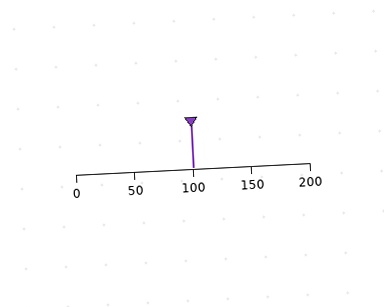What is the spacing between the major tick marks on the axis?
The major ticks are spaced 50 apart.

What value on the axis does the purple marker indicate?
The marker indicates approximately 100.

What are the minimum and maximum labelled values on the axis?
The axis runs from 0 to 200.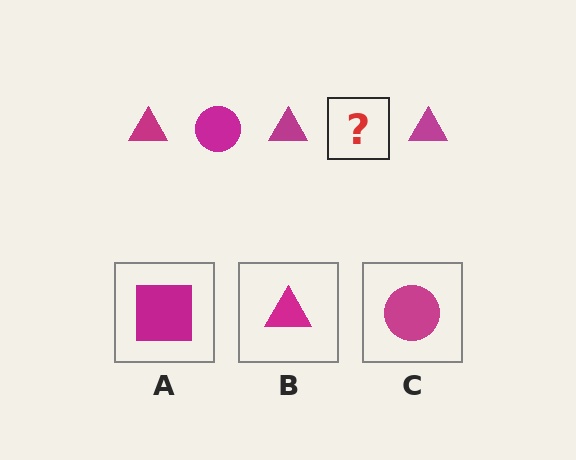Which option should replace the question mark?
Option C.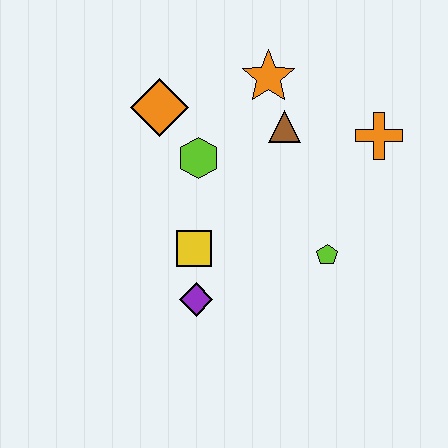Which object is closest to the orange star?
The brown triangle is closest to the orange star.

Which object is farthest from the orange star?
The purple diamond is farthest from the orange star.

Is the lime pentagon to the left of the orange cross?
Yes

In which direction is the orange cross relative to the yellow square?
The orange cross is to the right of the yellow square.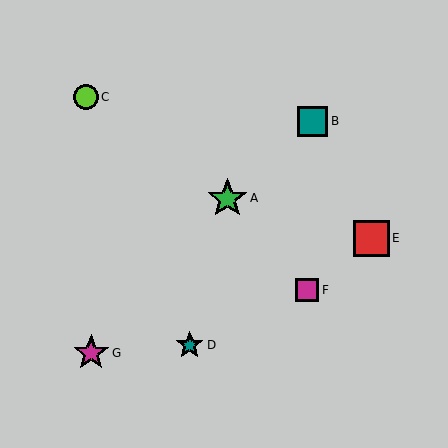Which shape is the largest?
The green star (labeled A) is the largest.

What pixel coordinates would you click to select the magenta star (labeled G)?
Click at (91, 353) to select the magenta star G.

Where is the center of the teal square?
The center of the teal square is at (312, 121).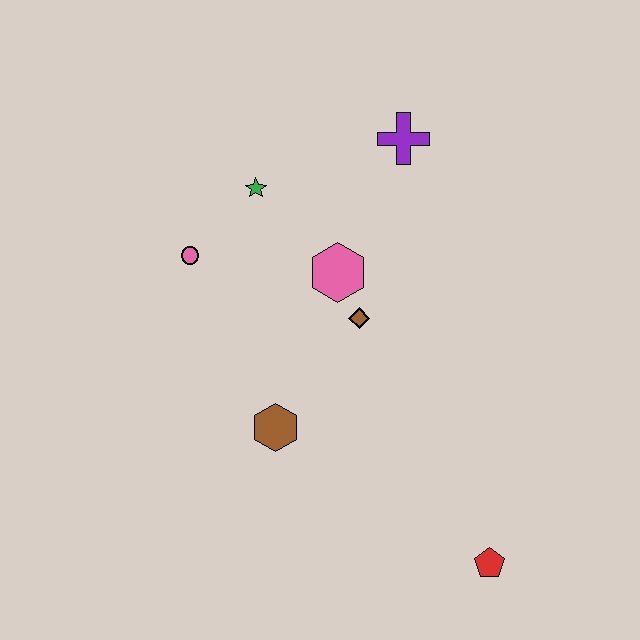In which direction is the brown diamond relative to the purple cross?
The brown diamond is below the purple cross.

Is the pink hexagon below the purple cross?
Yes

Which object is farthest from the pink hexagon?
The red pentagon is farthest from the pink hexagon.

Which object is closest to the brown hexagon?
The brown diamond is closest to the brown hexagon.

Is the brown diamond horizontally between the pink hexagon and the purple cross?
Yes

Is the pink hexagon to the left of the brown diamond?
Yes